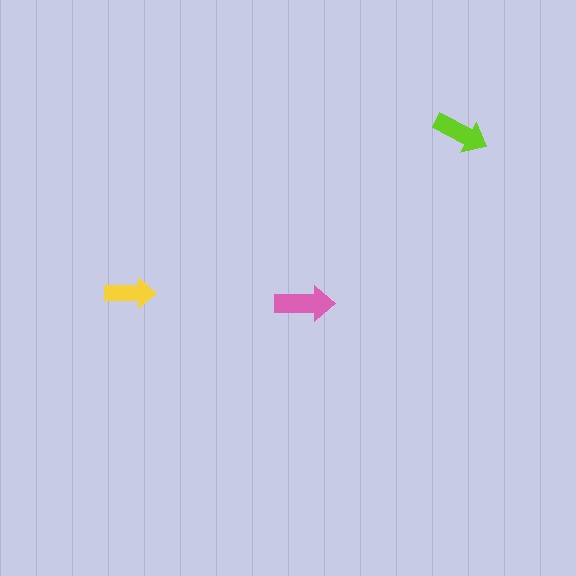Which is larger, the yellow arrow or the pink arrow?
The pink one.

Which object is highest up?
The lime arrow is topmost.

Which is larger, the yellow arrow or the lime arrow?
The lime one.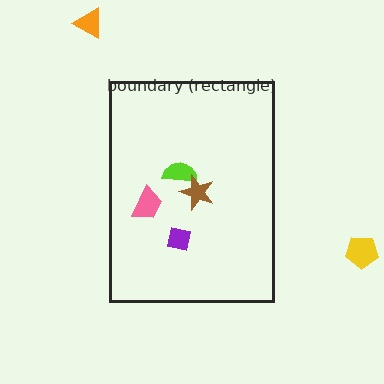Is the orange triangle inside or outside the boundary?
Outside.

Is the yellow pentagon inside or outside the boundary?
Outside.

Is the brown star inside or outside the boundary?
Inside.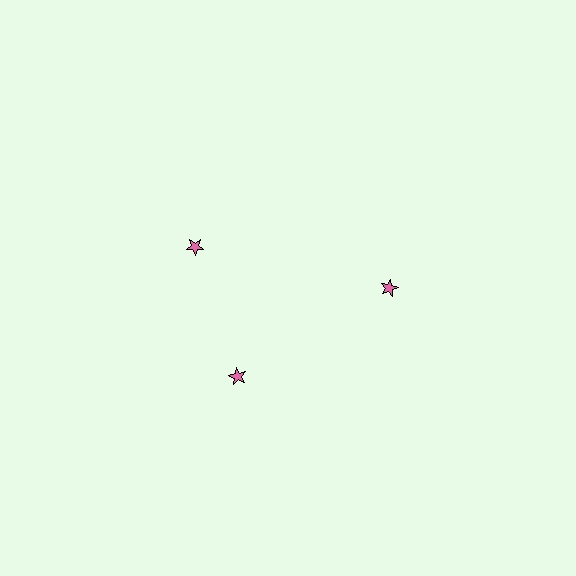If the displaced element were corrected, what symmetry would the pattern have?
It would have 3-fold rotational symmetry — the pattern would map onto itself every 120 degrees.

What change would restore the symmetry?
The symmetry would be restored by rotating it back into even spacing with its neighbors so that all 3 stars sit at equal angles and equal distance from the center.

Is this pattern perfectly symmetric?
No. The 3 pink stars are arranged in a ring, but one element near the 11 o'clock position is rotated out of alignment along the ring, breaking the 3-fold rotational symmetry.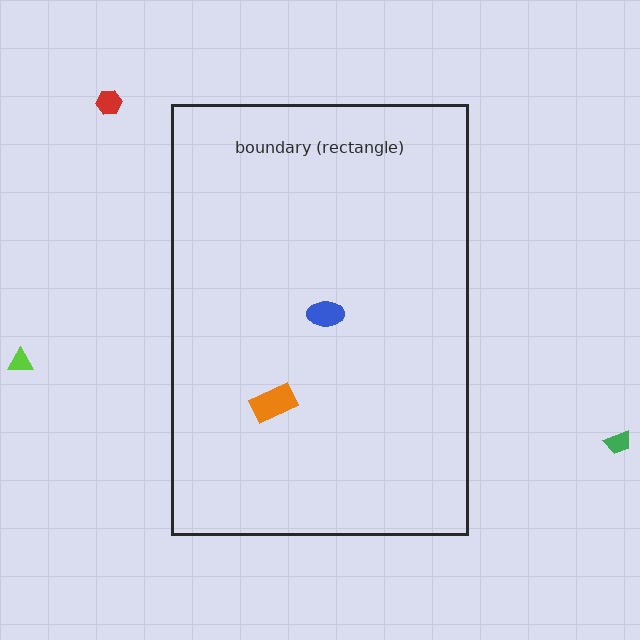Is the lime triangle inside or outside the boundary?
Outside.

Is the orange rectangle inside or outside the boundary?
Inside.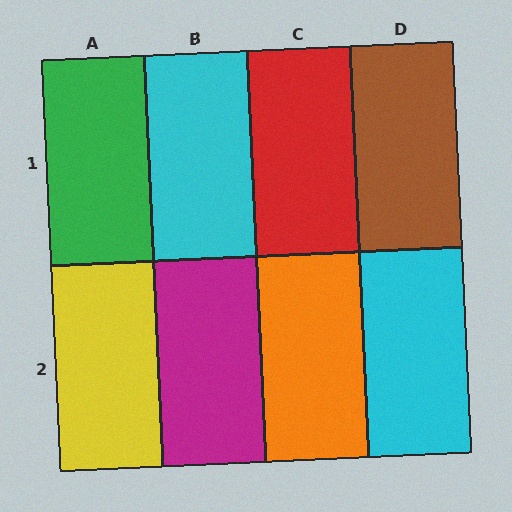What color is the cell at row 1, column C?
Red.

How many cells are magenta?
1 cell is magenta.